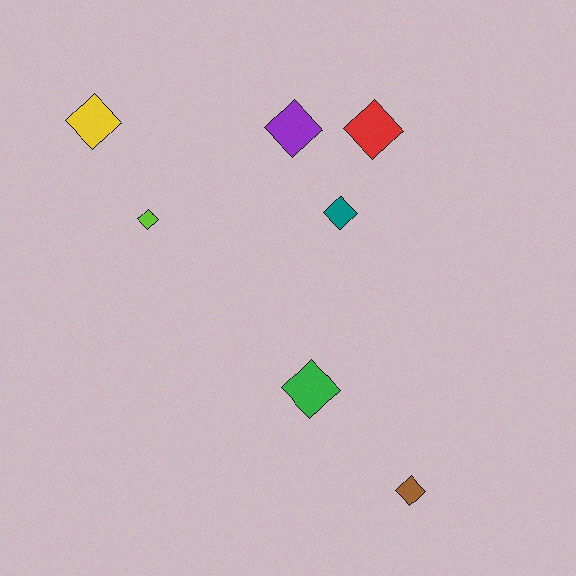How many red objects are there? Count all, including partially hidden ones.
There is 1 red object.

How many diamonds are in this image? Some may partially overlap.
There are 7 diamonds.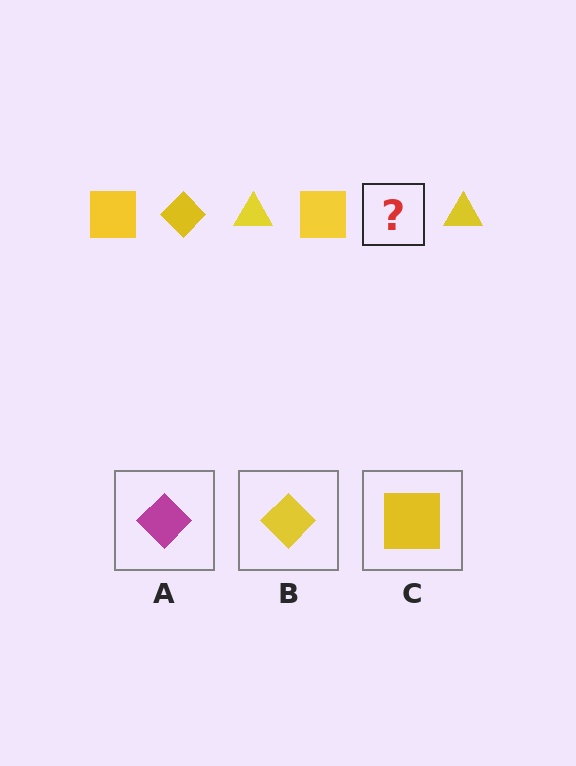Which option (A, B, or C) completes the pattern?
B.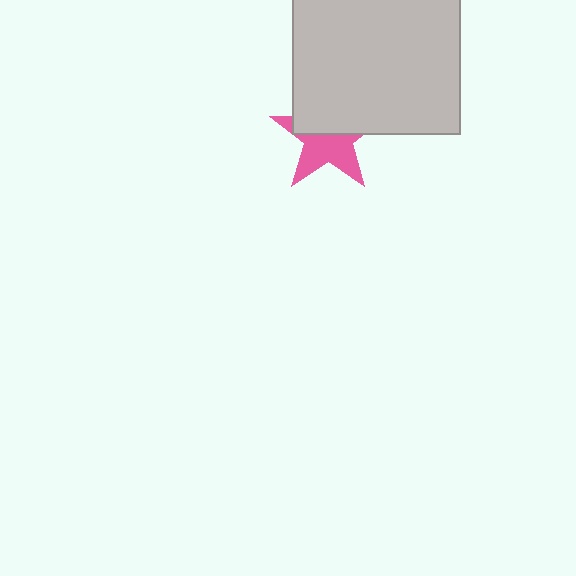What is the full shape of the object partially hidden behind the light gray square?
The partially hidden object is a pink star.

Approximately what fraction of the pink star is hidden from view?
Roughly 49% of the pink star is hidden behind the light gray square.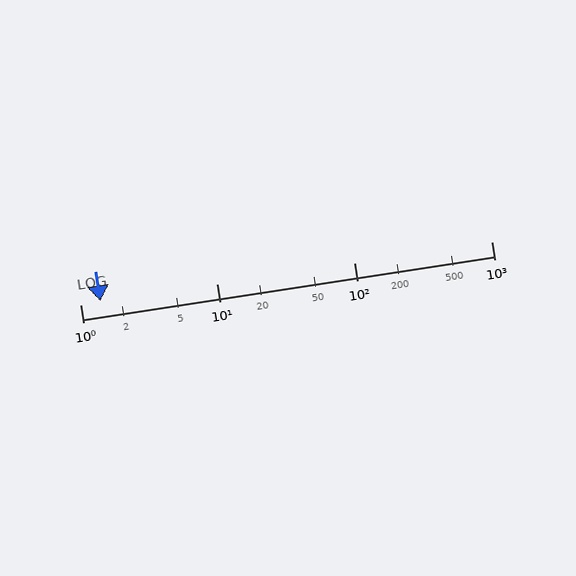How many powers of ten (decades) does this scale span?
The scale spans 3 decades, from 1 to 1000.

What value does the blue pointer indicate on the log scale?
The pointer indicates approximately 1.4.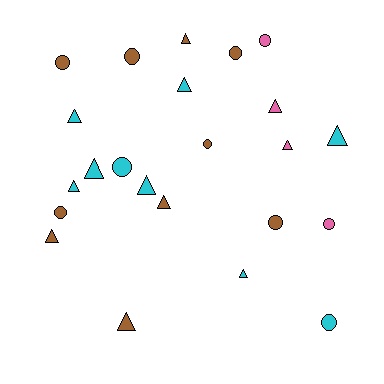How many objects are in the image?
There are 23 objects.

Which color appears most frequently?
Brown, with 10 objects.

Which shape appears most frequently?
Triangle, with 13 objects.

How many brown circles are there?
There are 6 brown circles.